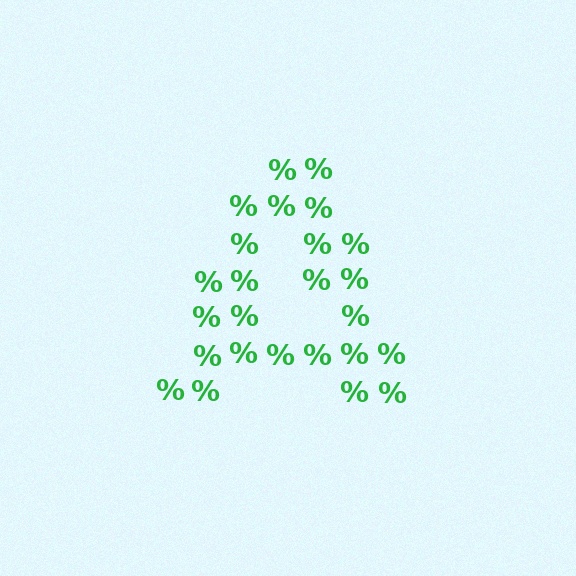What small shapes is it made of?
It is made of small percent signs.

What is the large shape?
The large shape is the letter A.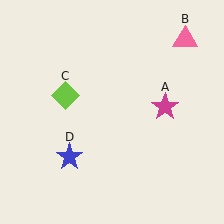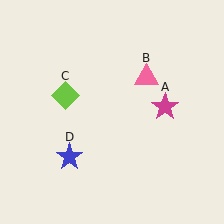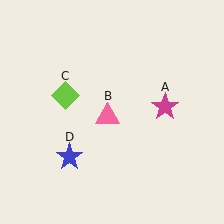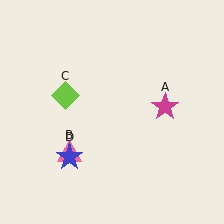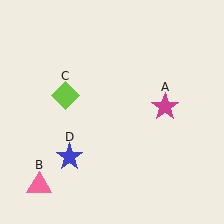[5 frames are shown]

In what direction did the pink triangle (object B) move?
The pink triangle (object B) moved down and to the left.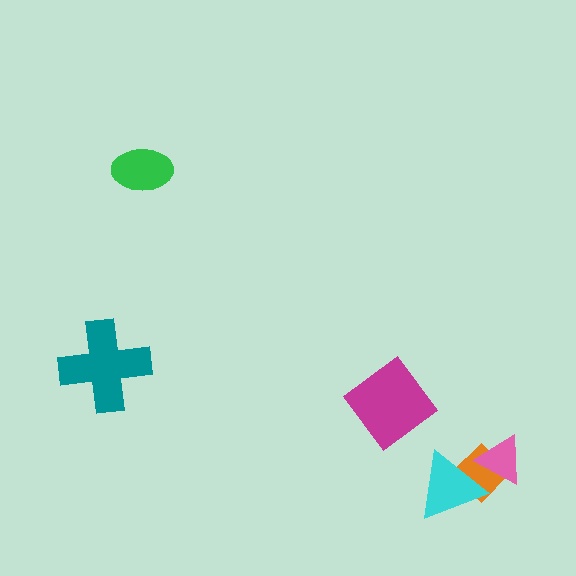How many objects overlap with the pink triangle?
2 objects overlap with the pink triangle.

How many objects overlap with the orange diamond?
2 objects overlap with the orange diamond.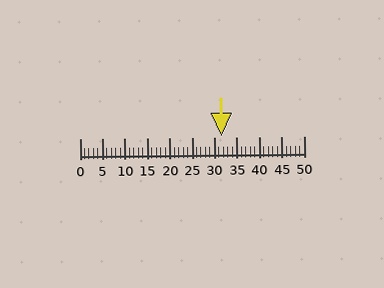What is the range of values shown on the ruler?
The ruler shows values from 0 to 50.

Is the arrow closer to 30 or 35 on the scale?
The arrow is closer to 30.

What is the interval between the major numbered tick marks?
The major tick marks are spaced 5 units apart.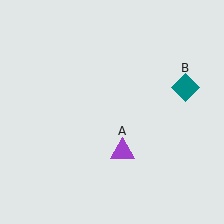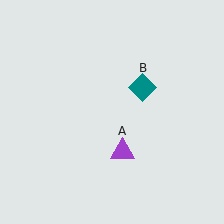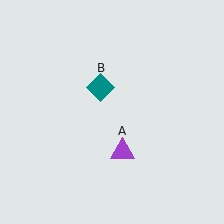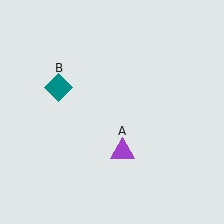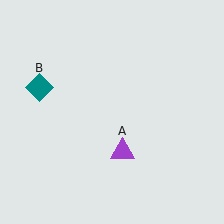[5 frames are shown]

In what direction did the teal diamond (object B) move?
The teal diamond (object B) moved left.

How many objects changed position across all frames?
1 object changed position: teal diamond (object B).